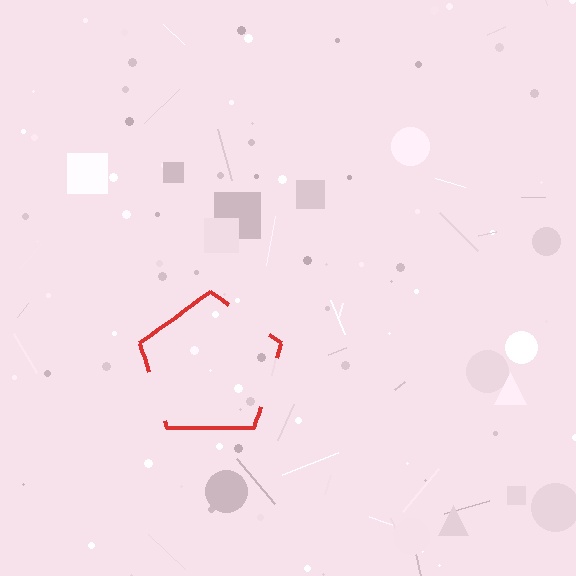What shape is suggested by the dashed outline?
The dashed outline suggests a pentagon.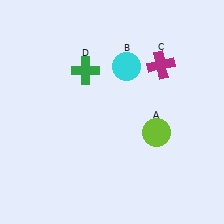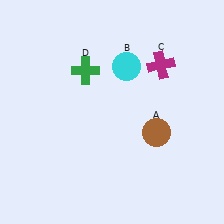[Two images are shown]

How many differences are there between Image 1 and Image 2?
There is 1 difference between the two images.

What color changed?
The circle (A) changed from lime in Image 1 to brown in Image 2.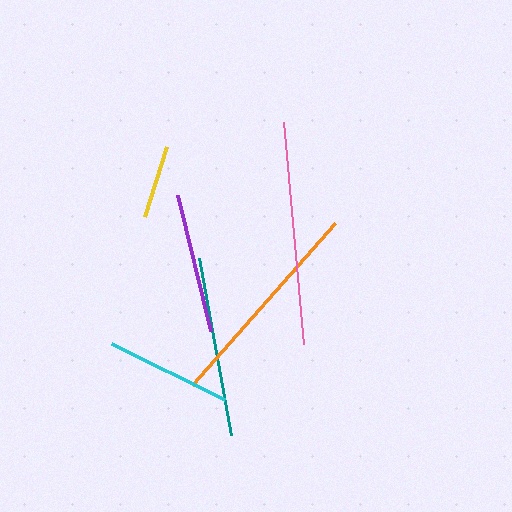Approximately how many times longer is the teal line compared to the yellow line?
The teal line is approximately 2.4 times the length of the yellow line.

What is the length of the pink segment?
The pink segment is approximately 222 pixels long.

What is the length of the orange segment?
The orange segment is approximately 216 pixels long.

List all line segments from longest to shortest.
From longest to shortest: pink, orange, teal, purple, cyan, yellow.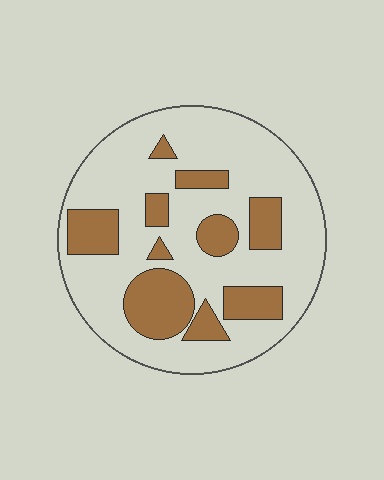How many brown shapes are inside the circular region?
10.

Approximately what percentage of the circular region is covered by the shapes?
Approximately 25%.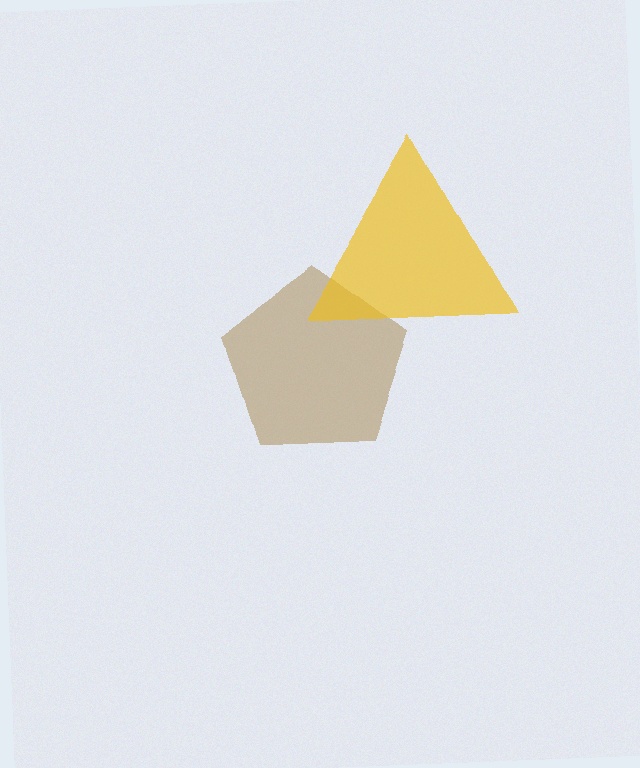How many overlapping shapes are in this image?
There are 2 overlapping shapes in the image.